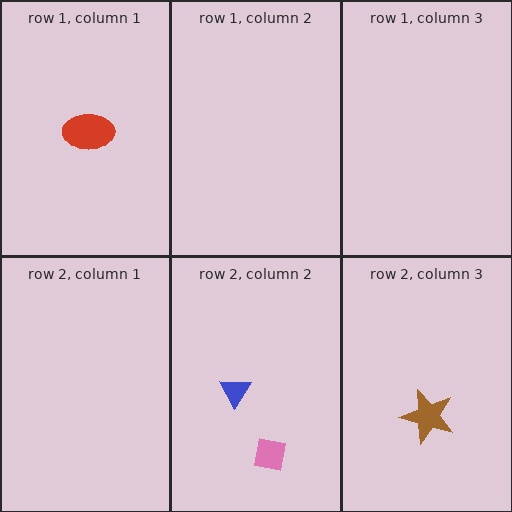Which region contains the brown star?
The row 2, column 3 region.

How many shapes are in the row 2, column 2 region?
2.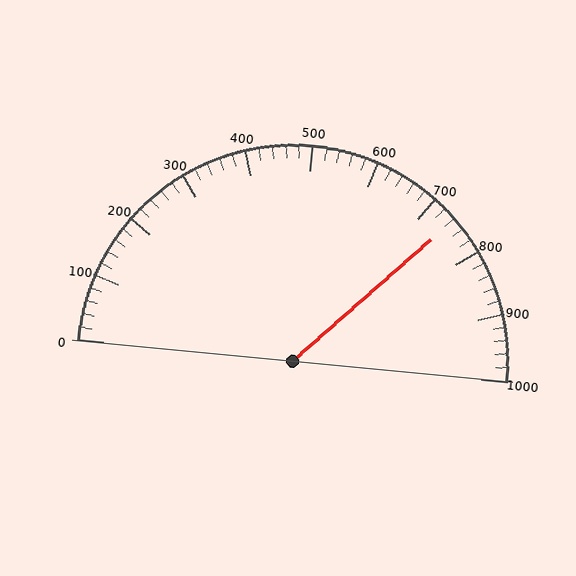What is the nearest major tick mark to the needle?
The nearest major tick mark is 700.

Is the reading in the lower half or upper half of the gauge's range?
The reading is in the upper half of the range (0 to 1000).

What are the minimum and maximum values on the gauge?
The gauge ranges from 0 to 1000.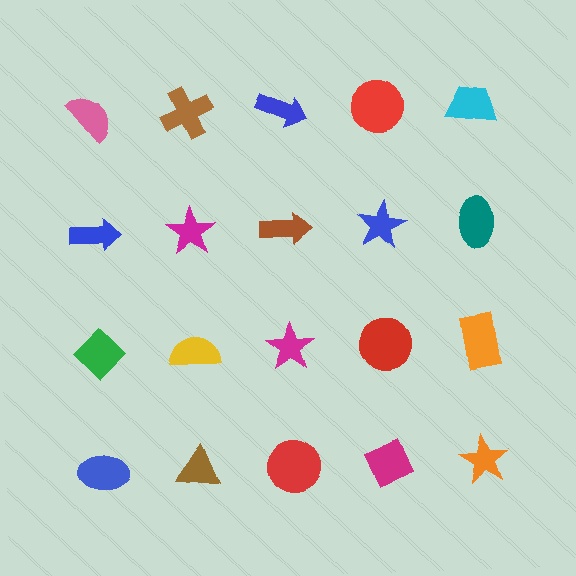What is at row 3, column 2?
A yellow semicircle.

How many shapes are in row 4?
5 shapes.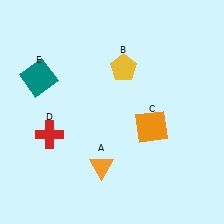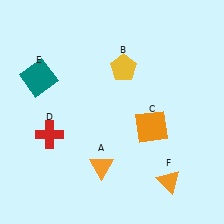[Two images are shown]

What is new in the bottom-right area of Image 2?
An orange triangle (F) was added in the bottom-right area of Image 2.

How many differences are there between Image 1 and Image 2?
There is 1 difference between the two images.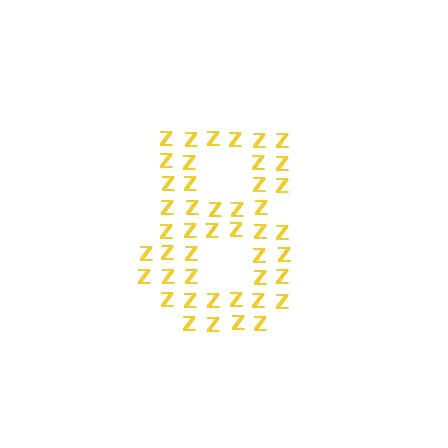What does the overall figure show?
The overall figure shows the digit 8.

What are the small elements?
The small elements are letter Z's.